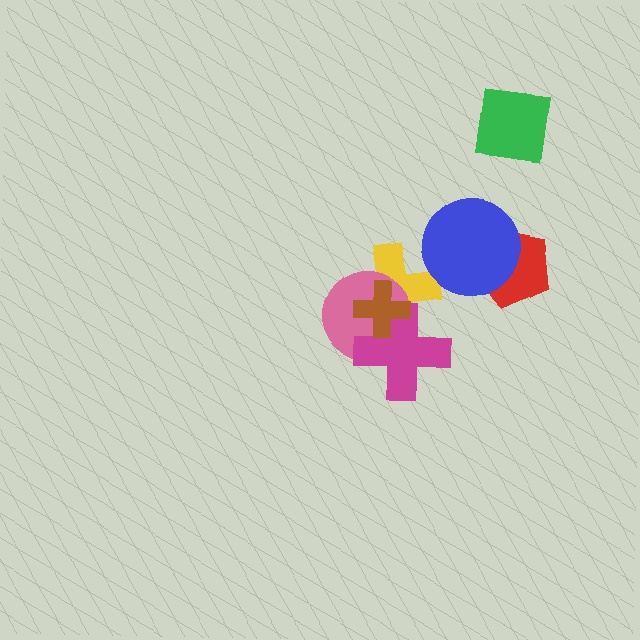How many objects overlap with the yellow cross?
3 objects overlap with the yellow cross.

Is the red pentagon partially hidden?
Yes, it is partially covered by another shape.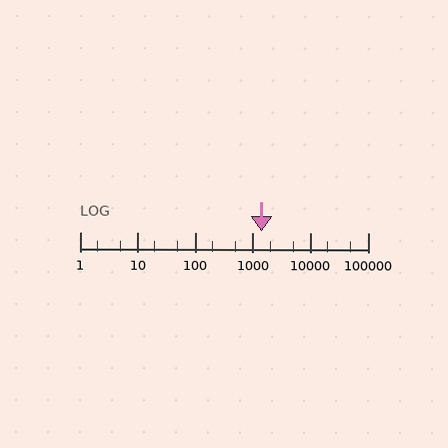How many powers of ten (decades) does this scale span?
The scale spans 5 decades, from 1 to 100000.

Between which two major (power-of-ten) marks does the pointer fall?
The pointer is between 1000 and 10000.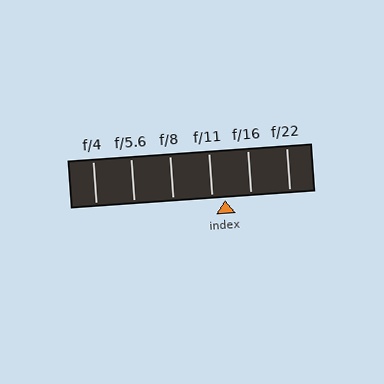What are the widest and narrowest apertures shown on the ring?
The widest aperture shown is f/4 and the narrowest is f/22.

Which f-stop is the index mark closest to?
The index mark is closest to f/11.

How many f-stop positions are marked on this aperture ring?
There are 6 f-stop positions marked.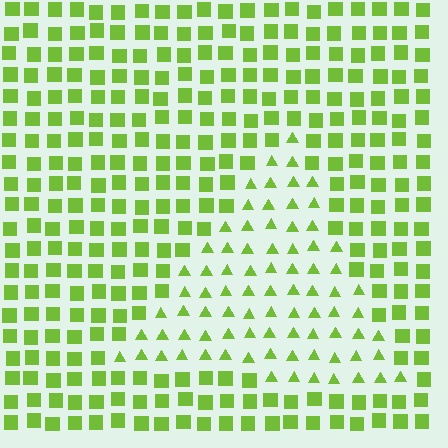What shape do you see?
I see a triangle.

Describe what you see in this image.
The image is filled with small lime elements arranged in a uniform grid. A triangle-shaped region contains triangles, while the surrounding area contains squares. The boundary is defined purely by the change in element shape.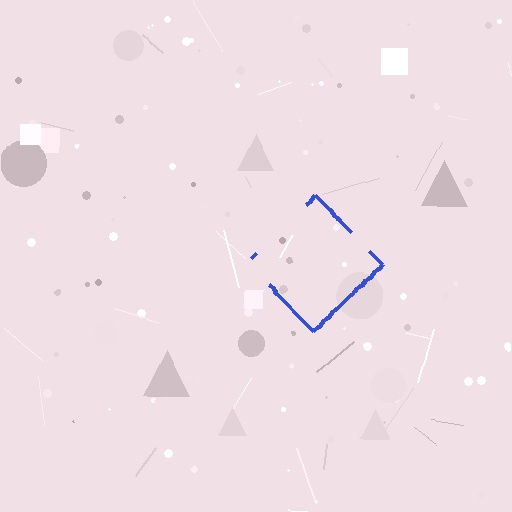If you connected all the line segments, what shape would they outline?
They would outline a diamond.